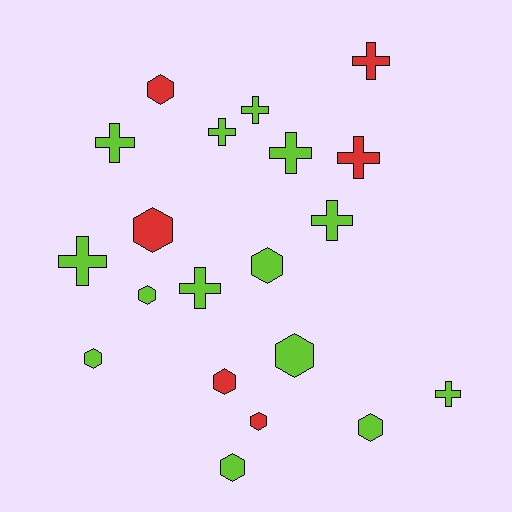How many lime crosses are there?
There are 8 lime crosses.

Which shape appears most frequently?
Hexagon, with 10 objects.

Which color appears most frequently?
Lime, with 14 objects.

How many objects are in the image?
There are 20 objects.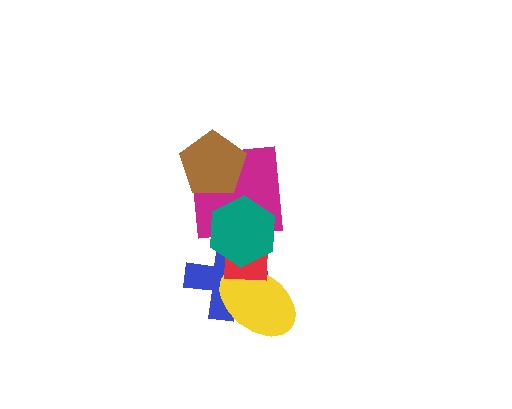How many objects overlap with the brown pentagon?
1 object overlaps with the brown pentagon.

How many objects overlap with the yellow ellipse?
2 objects overlap with the yellow ellipse.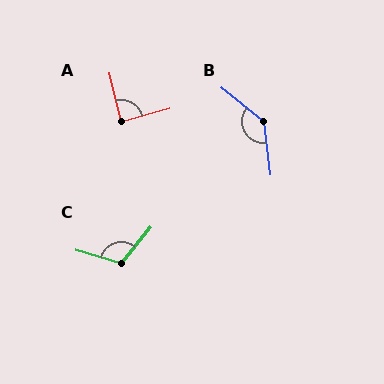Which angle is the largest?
B, at approximately 135 degrees.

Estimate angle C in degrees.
Approximately 112 degrees.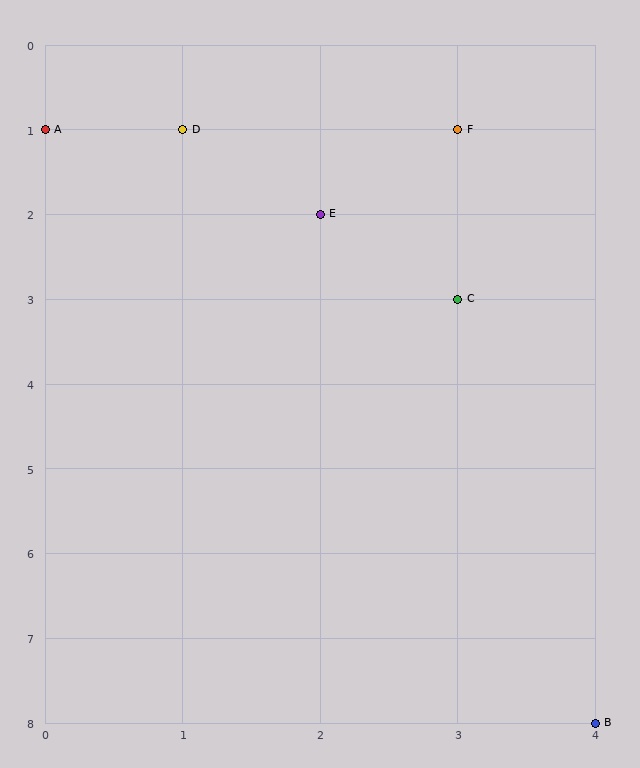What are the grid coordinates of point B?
Point B is at grid coordinates (4, 8).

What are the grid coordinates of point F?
Point F is at grid coordinates (3, 1).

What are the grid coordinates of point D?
Point D is at grid coordinates (1, 1).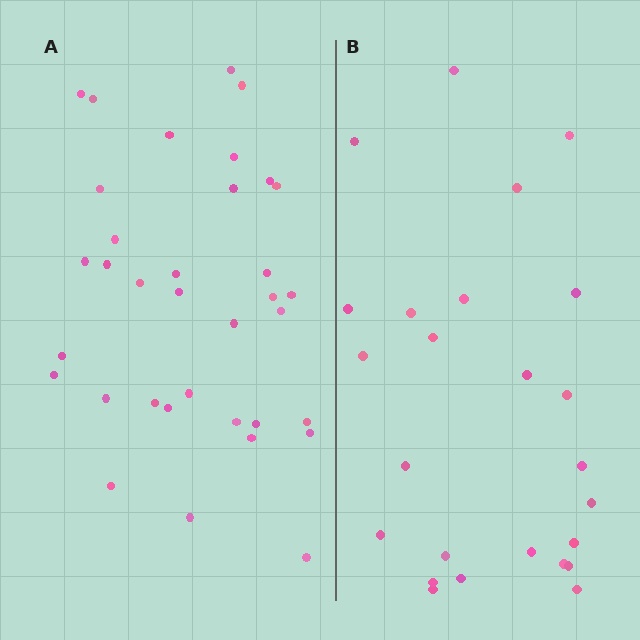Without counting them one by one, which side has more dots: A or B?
Region A (the left region) has more dots.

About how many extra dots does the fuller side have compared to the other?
Region A has roughly 10 or so more dots than region B.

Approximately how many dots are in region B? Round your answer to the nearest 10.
About 20 dots. (The exact count is 25, which rounds to 20.)